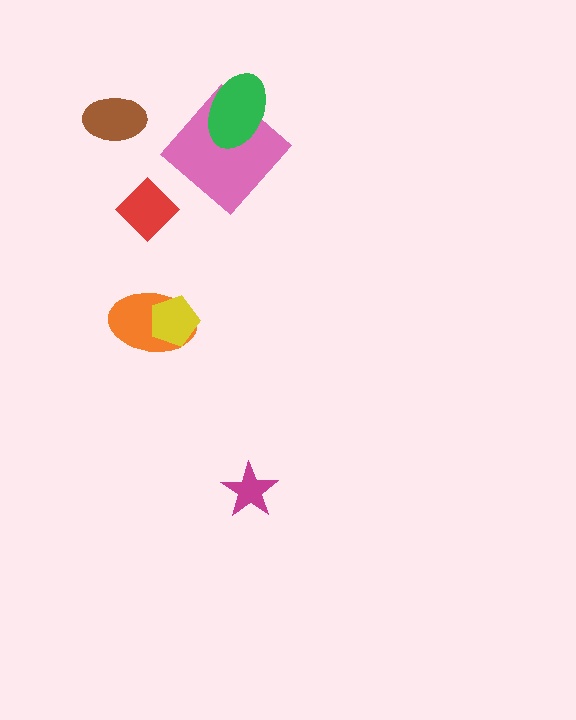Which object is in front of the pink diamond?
The green ellipse is in front of the pink diamond.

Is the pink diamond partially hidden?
Yes, it is partially covered by another shape.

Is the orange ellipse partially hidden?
Yes, it is partially covered by another shape.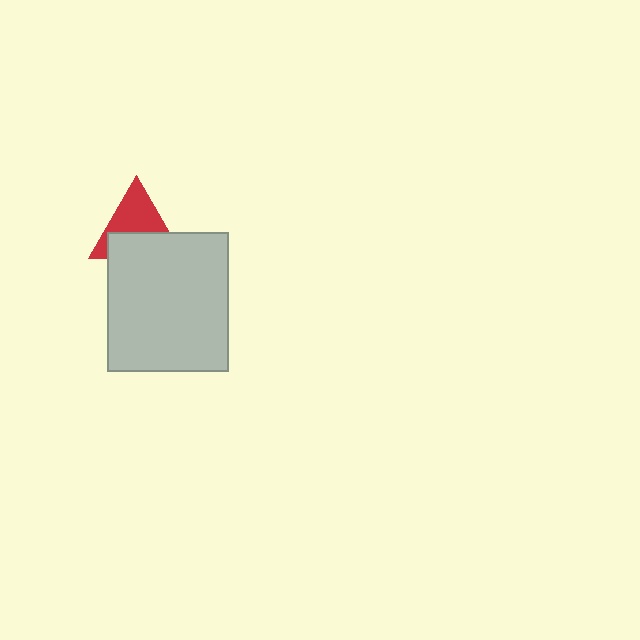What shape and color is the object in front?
The object in front is a light gray rectangle.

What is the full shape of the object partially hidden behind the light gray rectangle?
The partially hidden object is a red triangle.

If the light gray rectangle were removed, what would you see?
You would see the complete red triangle.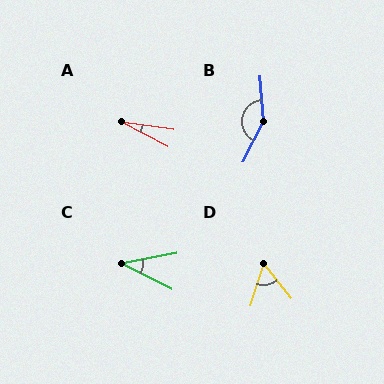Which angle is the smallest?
A, at approximately 20 degrees.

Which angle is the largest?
B, at approximately 149 degrees.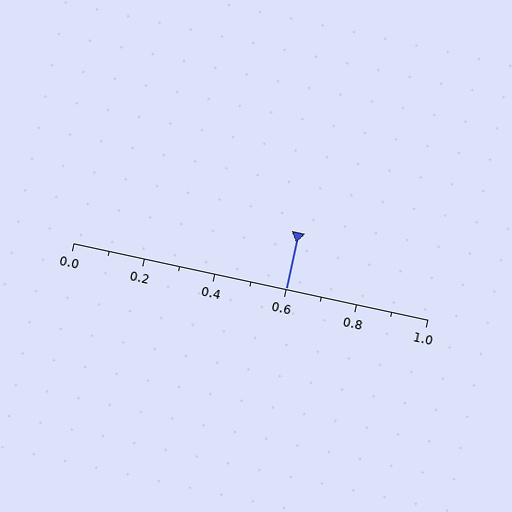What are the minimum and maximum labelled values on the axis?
The axis runs from 0.0 to 1.0.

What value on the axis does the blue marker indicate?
The marker indicates approximately 0.6.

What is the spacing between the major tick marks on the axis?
The major ticks are spaced 0.2 apart.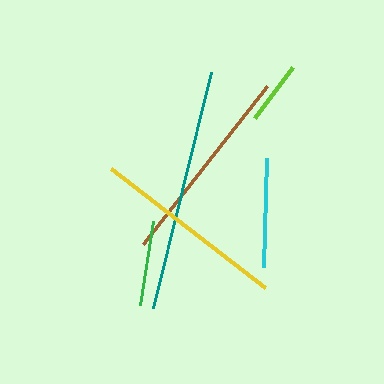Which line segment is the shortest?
The lime line is the shortest at approximately 63 pixels.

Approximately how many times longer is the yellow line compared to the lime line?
The yellow line is approximately 3.1 times the length of the lime line.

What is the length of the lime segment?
The lime segment is approximately 63 pixels long.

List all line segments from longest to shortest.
From longest to shortest: teal, brown, yellow, cyan, green, lime.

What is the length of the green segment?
The green segment is approximately 85 pixels long.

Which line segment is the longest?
The teal line is the longest at approximately 243 pixels.